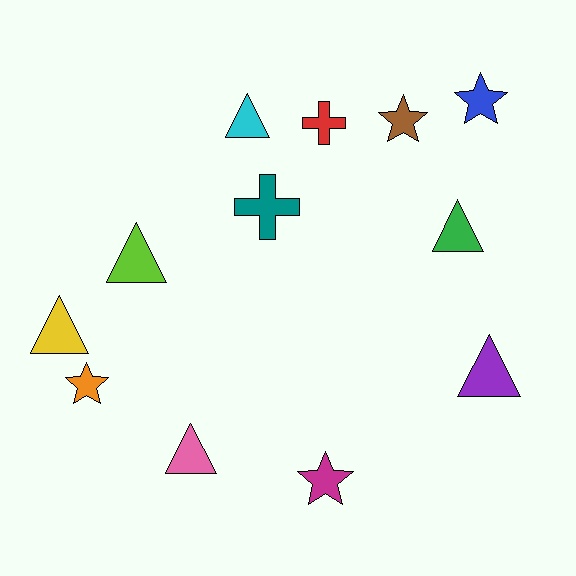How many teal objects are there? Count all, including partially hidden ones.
There is 1 teal object.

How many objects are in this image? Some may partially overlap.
There are 12 objects.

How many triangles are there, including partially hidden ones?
There are 6 triangles.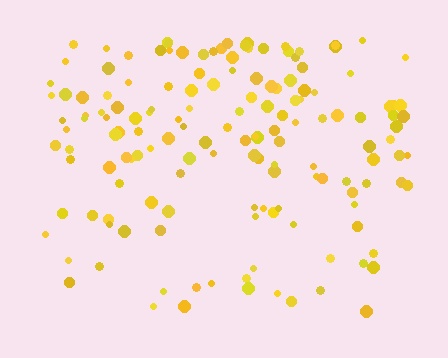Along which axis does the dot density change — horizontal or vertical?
Vertical.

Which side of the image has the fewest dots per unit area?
The bottom.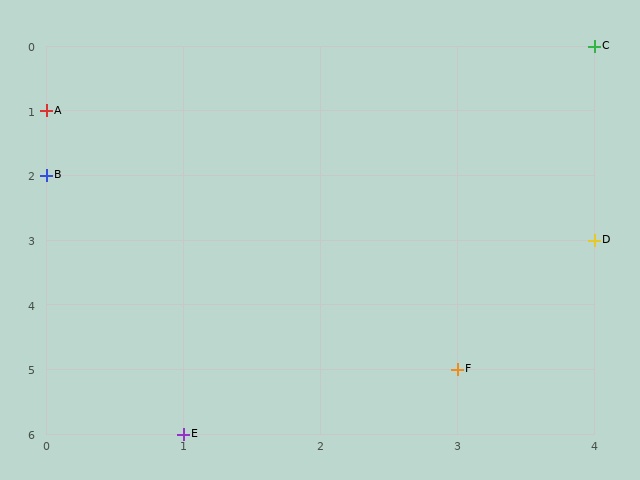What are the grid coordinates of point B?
Point B is at grid coordinates (0, 2).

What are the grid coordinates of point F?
Point F is at grid coordinates (3, 5).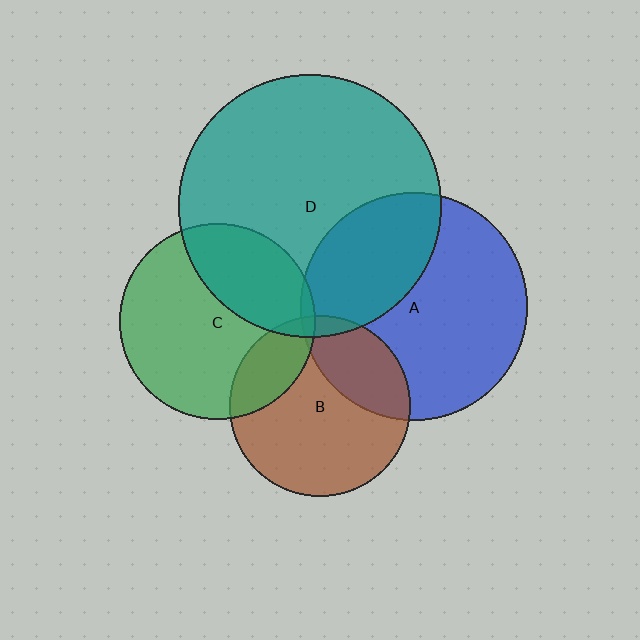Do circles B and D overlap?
Yes.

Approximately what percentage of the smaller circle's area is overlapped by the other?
Approximately 5%.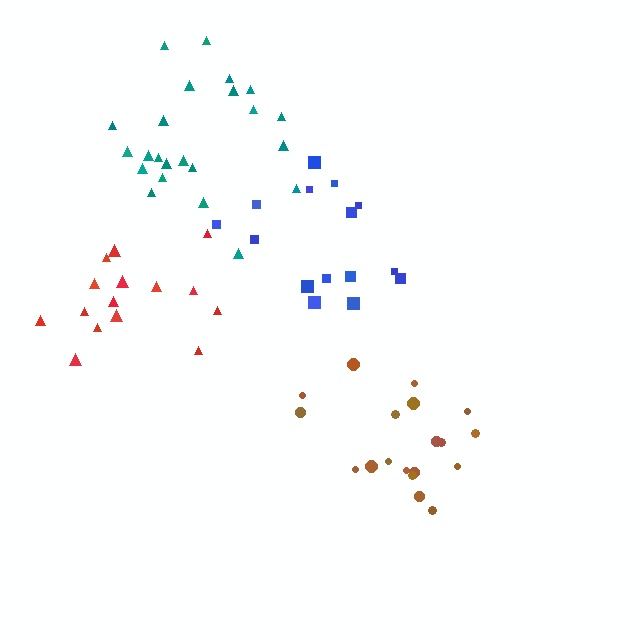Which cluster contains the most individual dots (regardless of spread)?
Teal (23).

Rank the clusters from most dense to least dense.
teal, brown, blue, red.